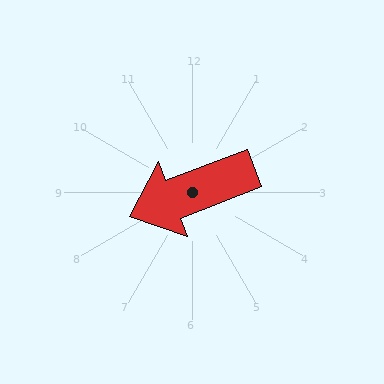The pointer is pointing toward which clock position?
Roughly 8 o'clock.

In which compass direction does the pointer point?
West.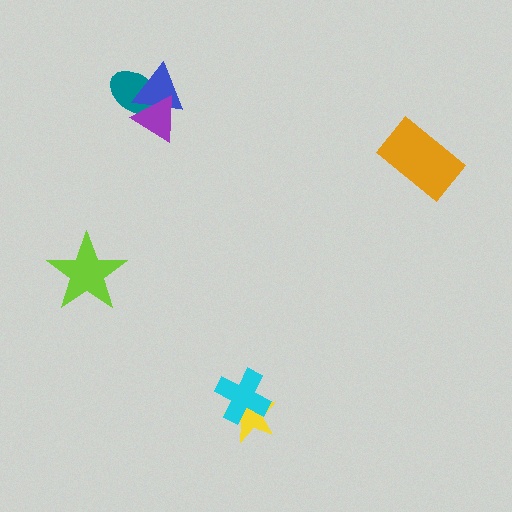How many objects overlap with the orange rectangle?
0 objects overlap with the orange rectangle.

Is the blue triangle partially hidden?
Yes, it is partially covered by another shape.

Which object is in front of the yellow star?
The cyan cross is in front of the yellow star.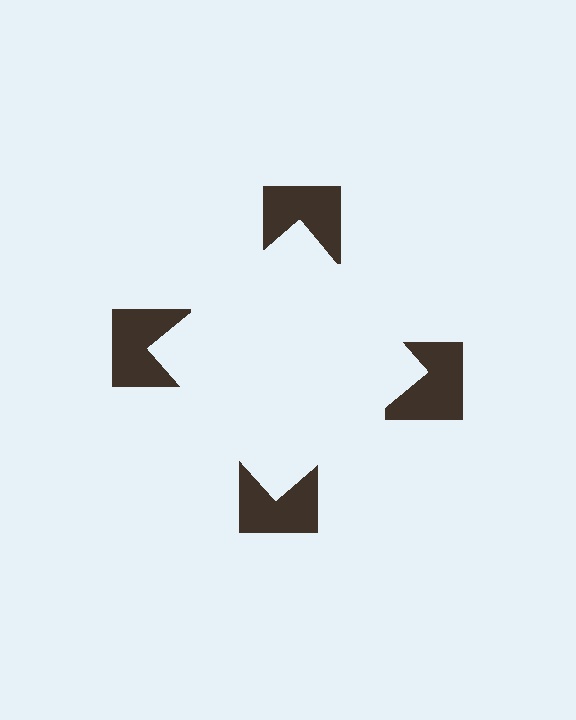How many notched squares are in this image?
There are 4 — one at each vertex of the illusory square.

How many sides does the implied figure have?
4 sides.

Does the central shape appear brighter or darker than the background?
It typically appears slightly brighter than the background, even though no actual brightness change is drawn.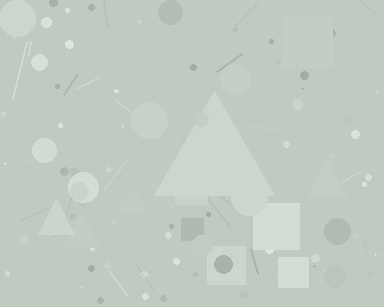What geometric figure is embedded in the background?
A triangle is embedded in the background.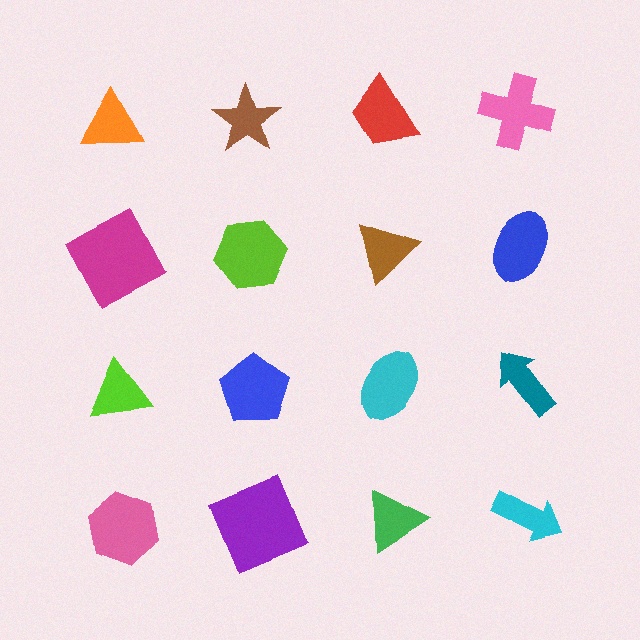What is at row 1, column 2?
A brown star.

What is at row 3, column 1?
A lime triangle.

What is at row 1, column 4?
A pink cross.